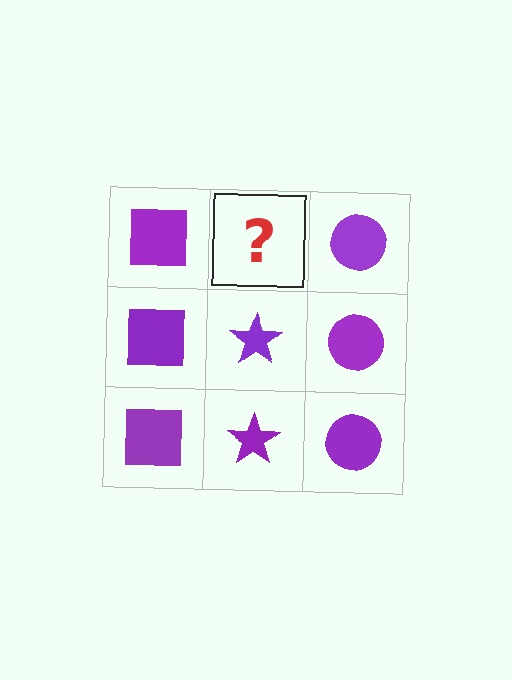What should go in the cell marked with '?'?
The missing cell should contain a purple star.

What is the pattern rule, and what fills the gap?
The rule is that each column has a consistent shape. The gap should be filled with a purple star.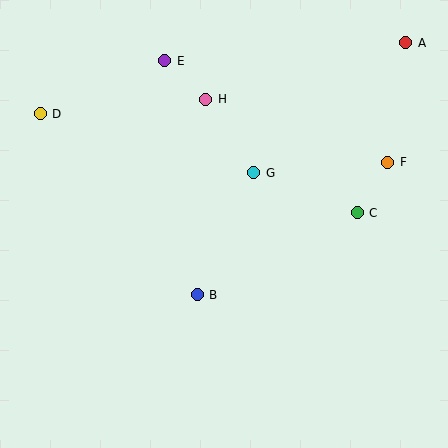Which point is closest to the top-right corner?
Point A is closest to the top-right corner.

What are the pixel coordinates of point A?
Point A is at (406, 43).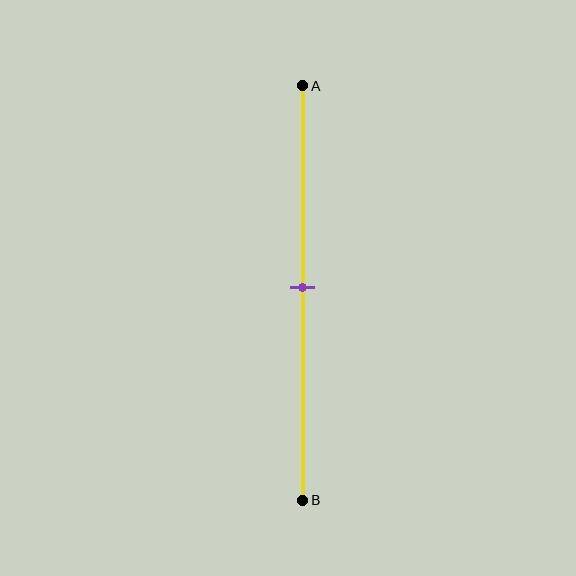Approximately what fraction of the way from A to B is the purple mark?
The purple mark is approximately 50% of the way from A to B.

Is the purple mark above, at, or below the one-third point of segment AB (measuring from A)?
The purple mark is below the one-third point of segment AB.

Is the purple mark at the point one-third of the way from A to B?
No, the mark is at about 50% from A, not at the 33% one-third point.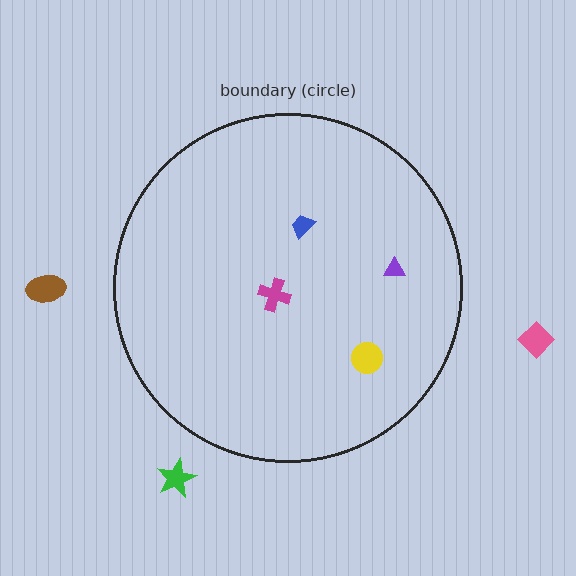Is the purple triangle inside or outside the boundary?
Inside.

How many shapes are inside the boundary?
4 inside, 3 outside.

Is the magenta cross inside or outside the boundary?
Inside.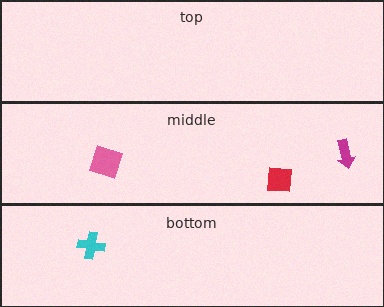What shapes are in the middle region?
The red square, the magenta arrow, the pink square.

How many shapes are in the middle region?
3.